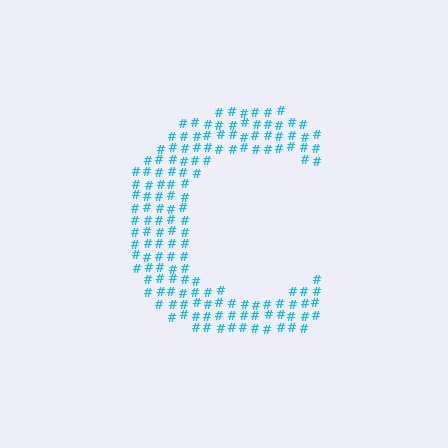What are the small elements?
The small elements are hash symbols.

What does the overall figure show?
The overall figure shows the letter C.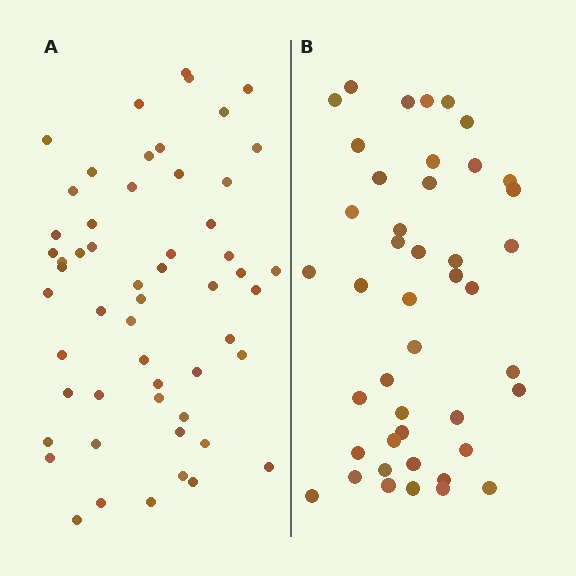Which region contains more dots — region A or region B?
Region A (the left region) has more dots.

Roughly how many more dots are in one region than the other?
Region A has roughly 12 or so more dots than region B.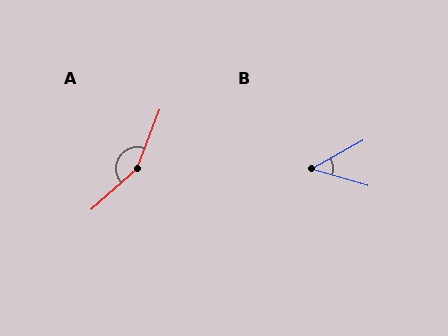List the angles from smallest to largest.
B (46°), A (154°).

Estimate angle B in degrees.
Approximately 46 degrees.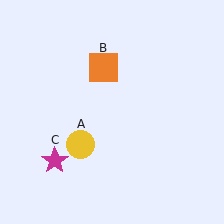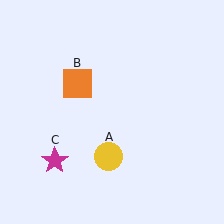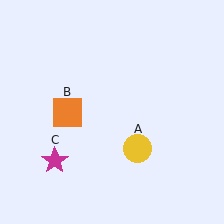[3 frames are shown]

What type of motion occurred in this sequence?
The yellow circle (object A), orange square (object B) rotated counterclockwise around the center of the scene.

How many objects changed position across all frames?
2 objects changed position: yellow circle (object A), orange square (object B).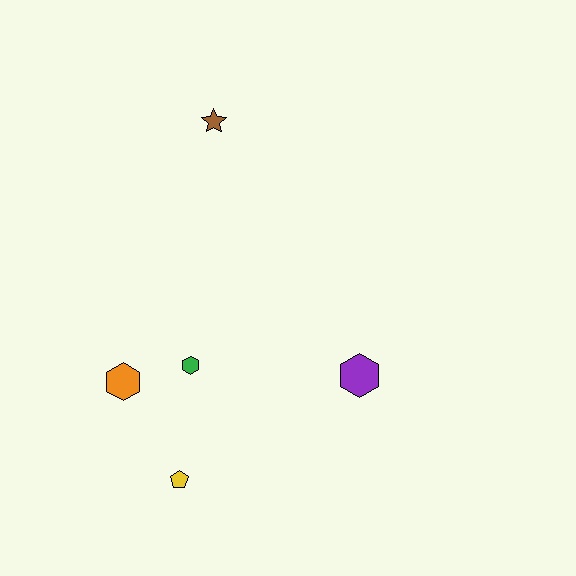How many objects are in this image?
There are 5 objects.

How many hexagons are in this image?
There are 3 hexagons.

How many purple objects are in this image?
There is 1 purple object.